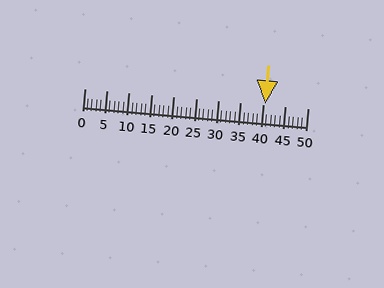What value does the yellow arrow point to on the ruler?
The yellow arrow points to approximately 40.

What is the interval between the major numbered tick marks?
The major tick marks are spaced 5 units apart.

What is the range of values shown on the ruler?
The ruler shows values from 0 to 50.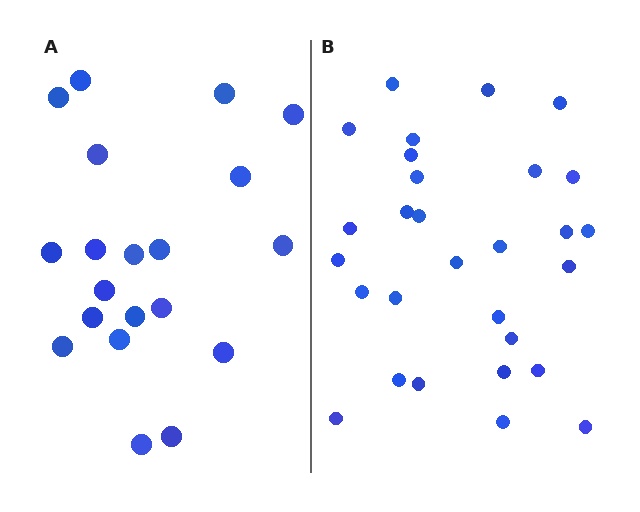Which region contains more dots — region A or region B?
Region B (the right region) has more dots.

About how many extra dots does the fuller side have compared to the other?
Region B has roughly 8 or so more dots than region A.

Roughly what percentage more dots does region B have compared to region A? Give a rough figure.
About 45% more.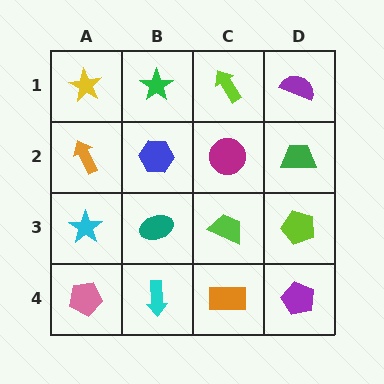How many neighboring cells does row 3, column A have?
3.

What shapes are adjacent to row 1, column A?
An orange arrow (row 2, column A), a green star (row 1, column B).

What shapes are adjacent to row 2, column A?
A yellow star (row 1, column A), a cyan star (row 3, column A), a blue hexagon (row 2, column B).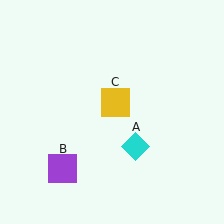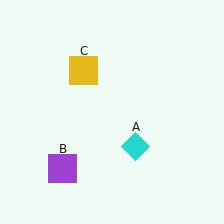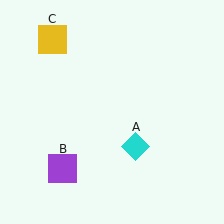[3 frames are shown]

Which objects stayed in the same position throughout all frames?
Cyan diamond (object A) and purple square (object B) remained stationary.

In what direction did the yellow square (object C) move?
The yellow square (object C) moved up and to the left.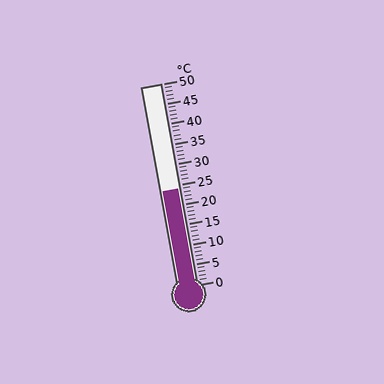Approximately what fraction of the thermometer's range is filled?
The thermometer is filled to approximately 50% of its range.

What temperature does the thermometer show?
The thermometer shows approximately 24°C.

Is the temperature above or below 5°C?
The temperature is above 5°C.